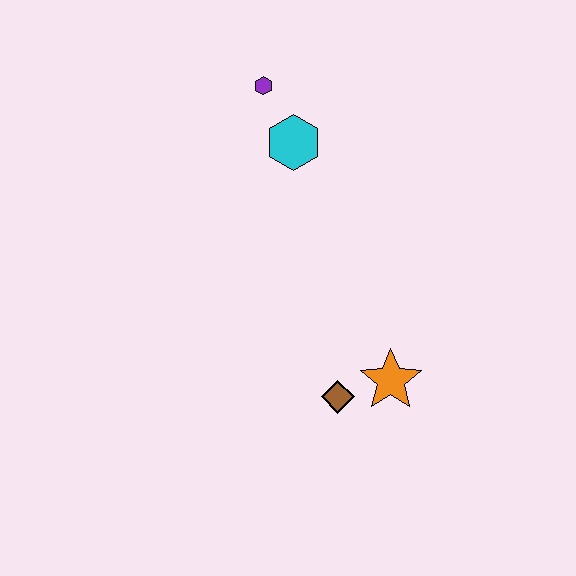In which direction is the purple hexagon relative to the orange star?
The purple hexagon is above the orange star.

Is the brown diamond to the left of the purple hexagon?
No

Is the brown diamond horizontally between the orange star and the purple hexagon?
Yes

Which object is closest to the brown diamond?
The orange star is closest to the brown diamond.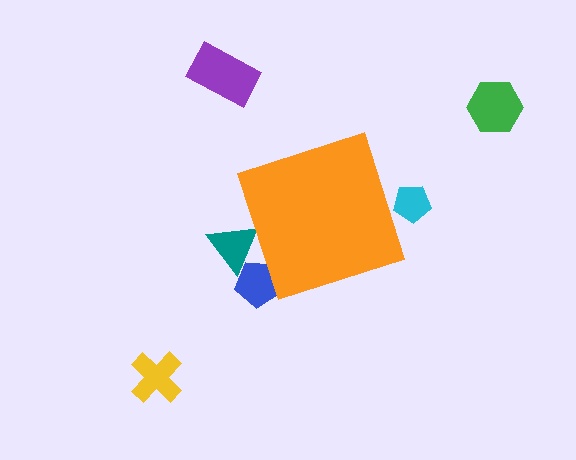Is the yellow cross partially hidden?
No, the yellow cross is fully visible.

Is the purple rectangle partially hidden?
No, the purple rectangle is fully visible.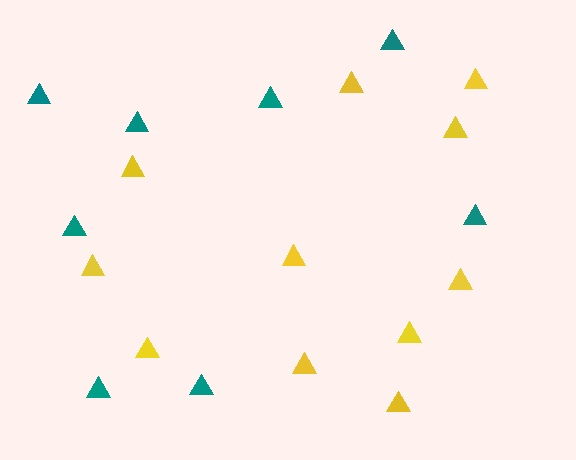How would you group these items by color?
There are 2 groups: one group of yellow triangles (11) and one group of teal triangles (8).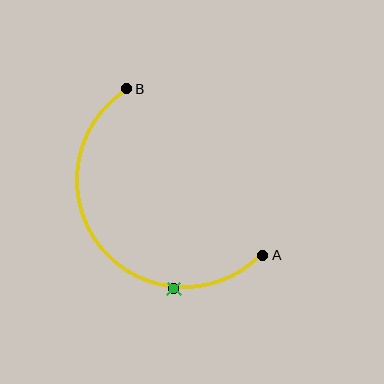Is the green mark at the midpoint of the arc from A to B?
No. The green mark lies on the arc but is closer to endpoint A. The arc midpoint would be at the point on the curve equidistant along the arc from both A and B.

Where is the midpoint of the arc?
The arc midpoint is the point on the curve farthest from the straight line joining A and B. It sits below and to the left of that line.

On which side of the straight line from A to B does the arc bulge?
The arc bulges below and to the left of the straight line connecting A and B.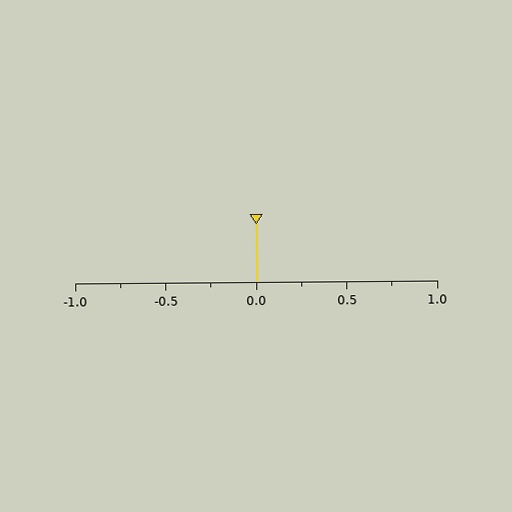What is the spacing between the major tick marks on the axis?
The major ticks are spaced 0.5 apart.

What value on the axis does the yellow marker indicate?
The marker indicates approximately 0.